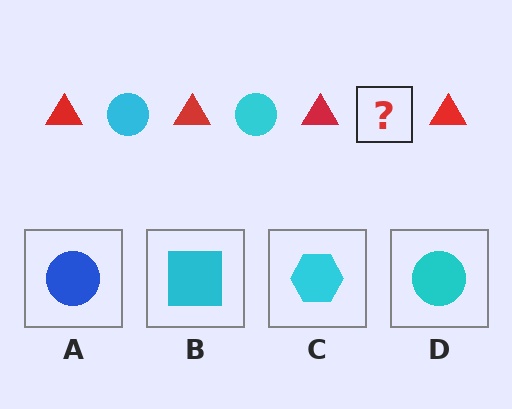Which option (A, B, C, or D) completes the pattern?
D.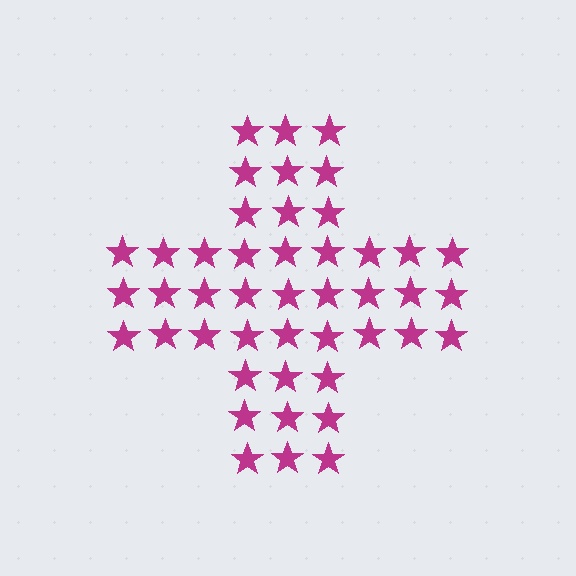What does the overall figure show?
The overall figure shows a cross.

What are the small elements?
The small elements are stars.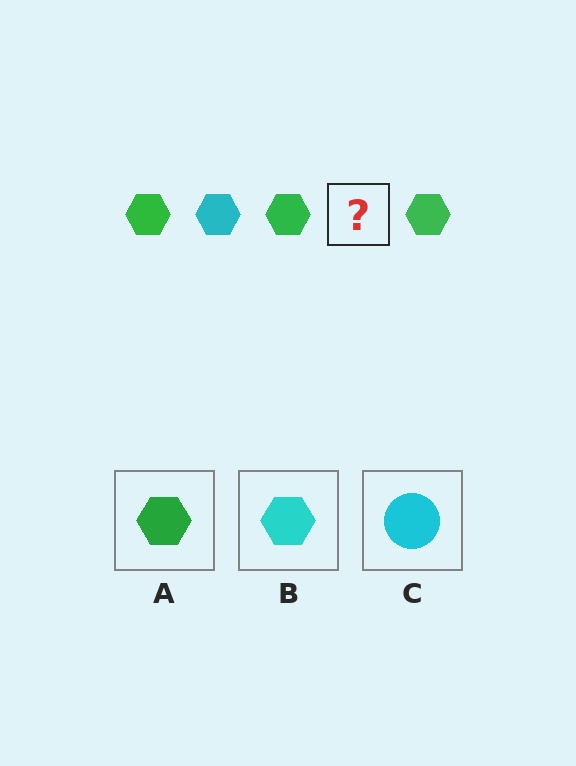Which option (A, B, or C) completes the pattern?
B.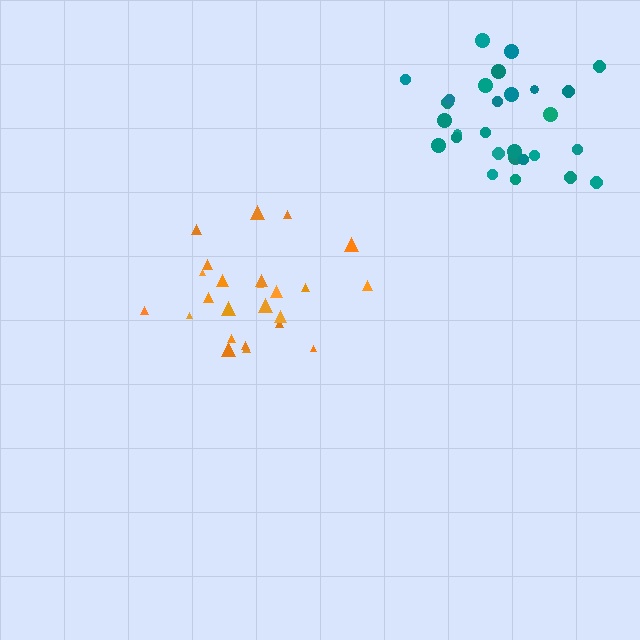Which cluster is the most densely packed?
Teal.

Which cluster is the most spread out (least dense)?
Orange.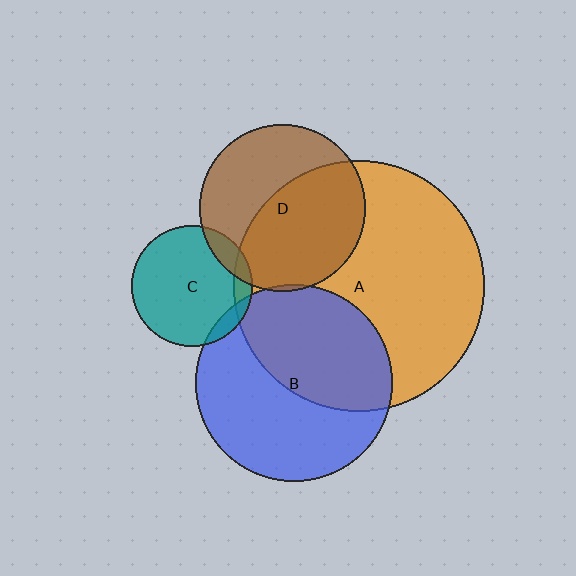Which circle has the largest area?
Circle A (orange).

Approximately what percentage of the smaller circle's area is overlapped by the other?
Approximately 45%.